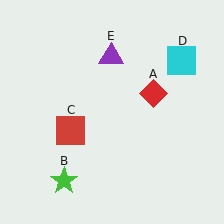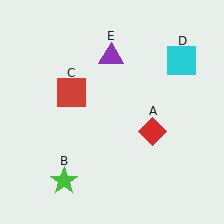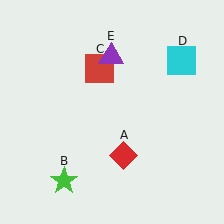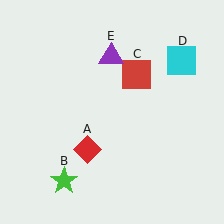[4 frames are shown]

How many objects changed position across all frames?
2 objects changed position: red diamond (object A), red square (object C).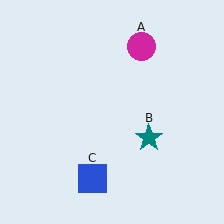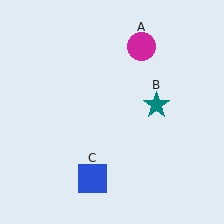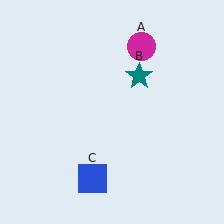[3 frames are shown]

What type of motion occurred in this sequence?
The teal star (object B) rotated counterclockwise around the center of the scene.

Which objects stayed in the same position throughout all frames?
Magenta circle (object A) and blue square (object C) remained stationary.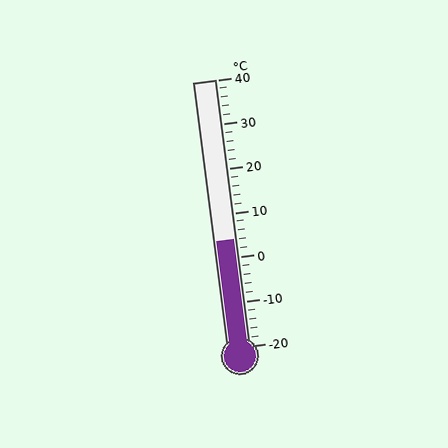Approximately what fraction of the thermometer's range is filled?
The thermometer is filled to approximately 40% of its range.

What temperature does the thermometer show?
The thermometer shows approximately 4°C.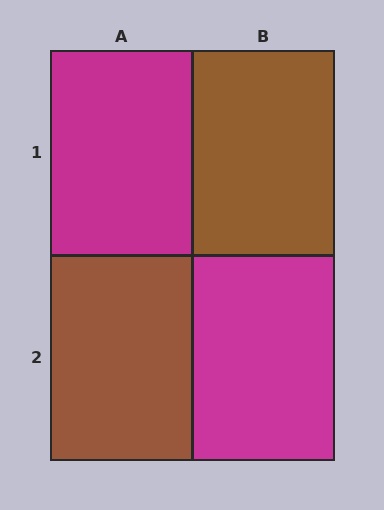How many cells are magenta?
2 cells are magenta.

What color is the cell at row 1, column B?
Brown.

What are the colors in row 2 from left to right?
Brown, magenta.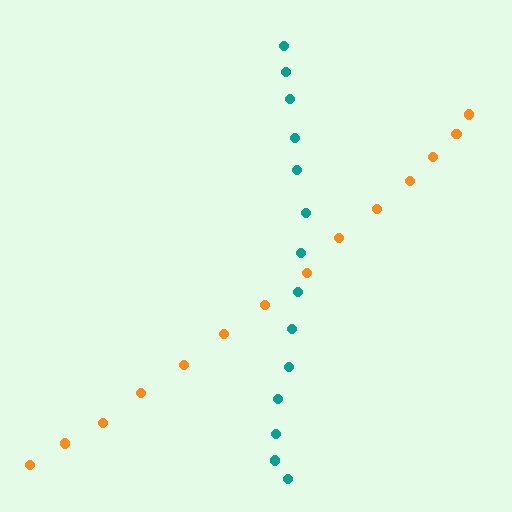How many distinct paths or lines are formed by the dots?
There are 2 distinct paths.